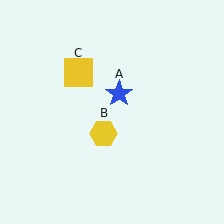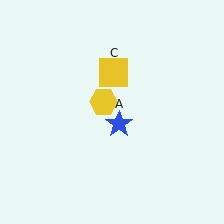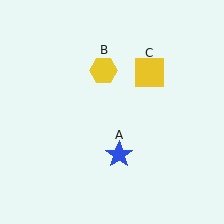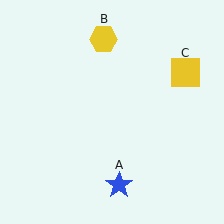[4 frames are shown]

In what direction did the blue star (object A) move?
The blue star (object A) moved down.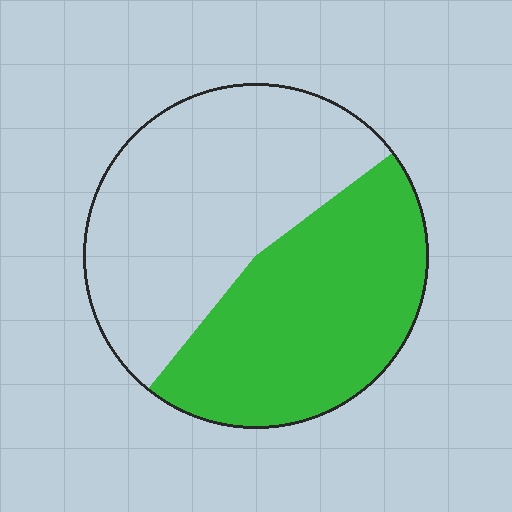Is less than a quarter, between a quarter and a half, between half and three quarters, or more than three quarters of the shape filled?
Between a quarter and a half.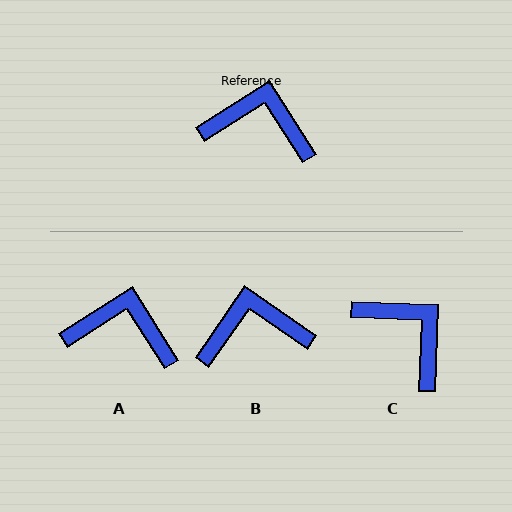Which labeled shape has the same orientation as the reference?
A.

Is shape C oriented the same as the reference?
No, it is off by about 35 degrees.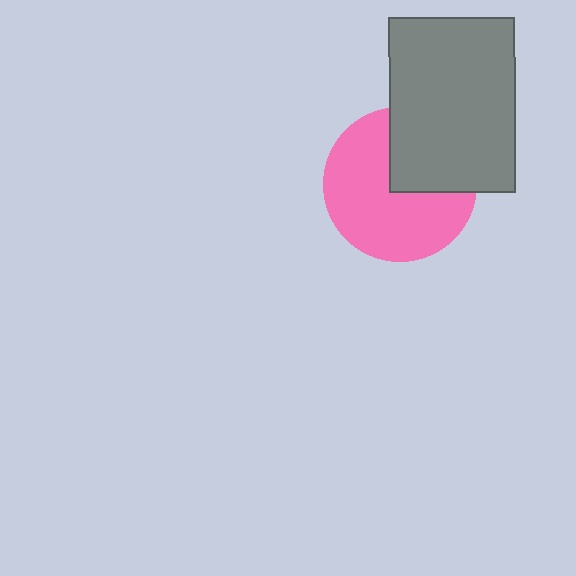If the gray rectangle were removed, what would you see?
You would see the complete pink circle.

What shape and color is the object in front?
The object in front is a gray rectangle.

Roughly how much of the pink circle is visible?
Most of it is visible (roughly 66%).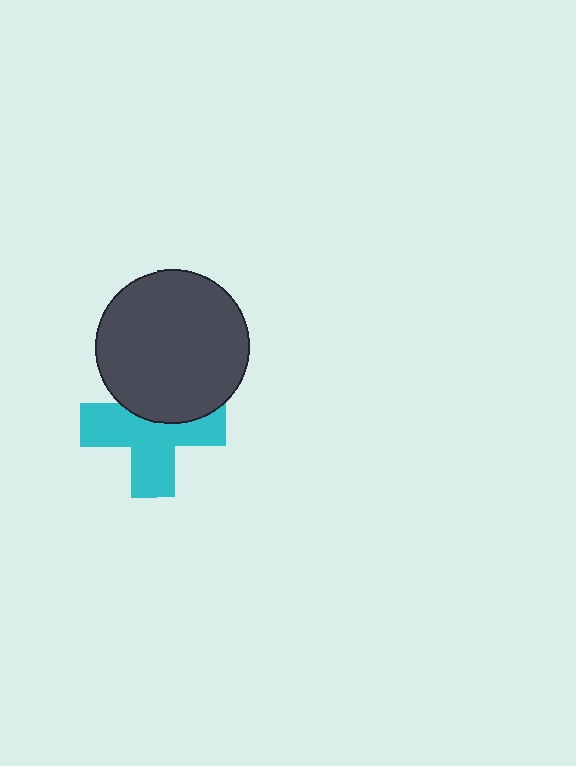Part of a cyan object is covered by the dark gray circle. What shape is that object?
It is a cross.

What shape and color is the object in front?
The object in front is a dark gray circle.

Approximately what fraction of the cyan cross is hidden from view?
Roughly 36% of the cyan cross is hidden behind the dark gray circle.